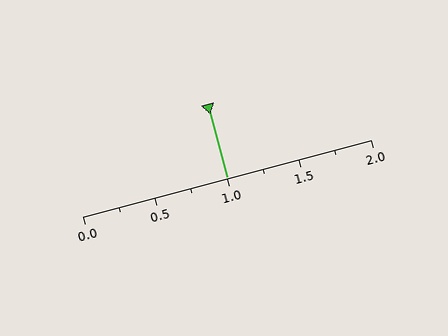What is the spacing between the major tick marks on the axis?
The major ticks are spaced 0.5 apart.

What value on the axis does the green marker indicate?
The marker indicates approximately 1.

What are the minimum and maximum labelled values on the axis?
The axis runs from 0.0 to 2.0.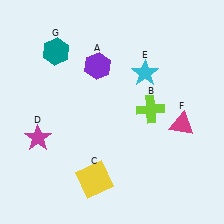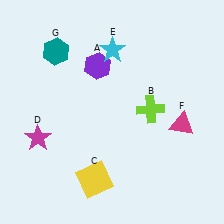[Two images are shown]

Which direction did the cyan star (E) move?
The cyan star (E) moved left.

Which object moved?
The cyan star (E) moved left.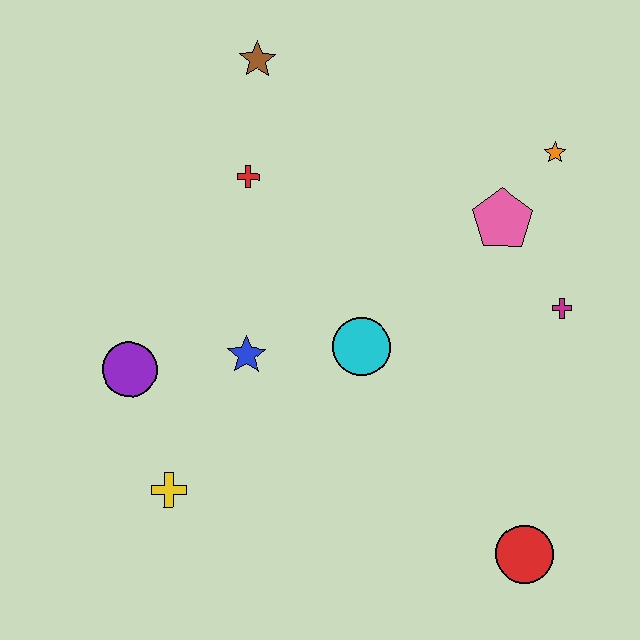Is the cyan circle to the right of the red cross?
Yes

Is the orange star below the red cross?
No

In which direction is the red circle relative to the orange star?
The red circle is below the orange star.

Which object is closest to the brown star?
The red cross is closest to the brown star.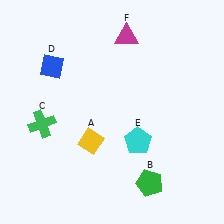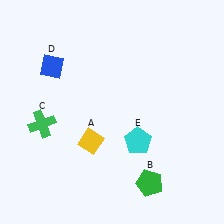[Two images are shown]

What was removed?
The magenta triangle (F) was removed in Image 2.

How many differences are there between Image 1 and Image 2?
There is 1 difference between the two images.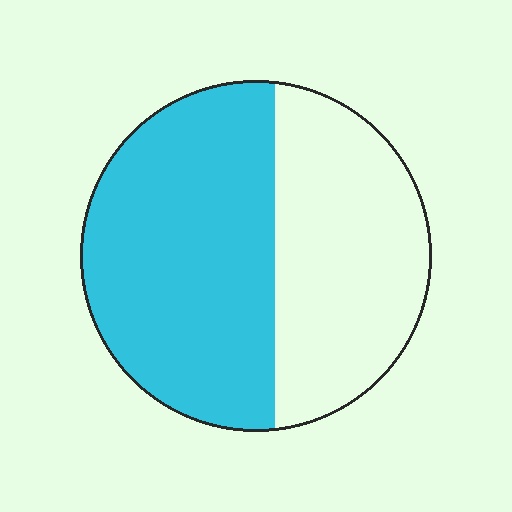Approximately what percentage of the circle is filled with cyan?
Approximately 55%.